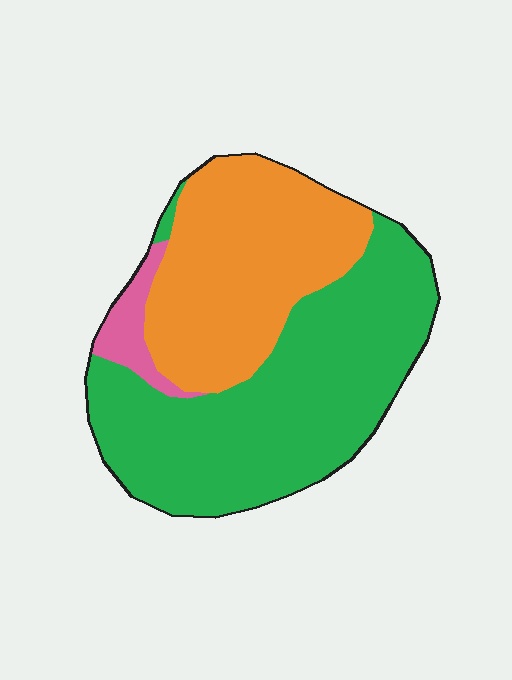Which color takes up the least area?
Pink, at roughly 5%.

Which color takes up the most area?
Green, at roughly 55%.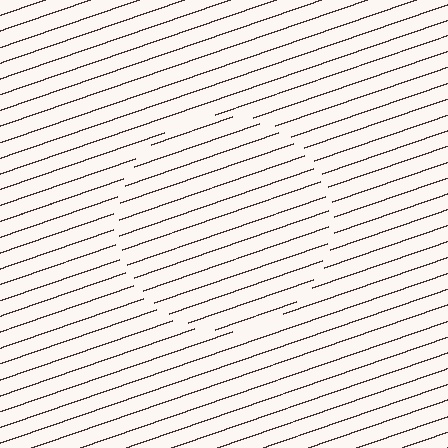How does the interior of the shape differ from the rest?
The interior of the shape contains the same grating, shifted by half a period — the contour is defined by the phase discontinuity where line-ends from the inner and outer gratings abut.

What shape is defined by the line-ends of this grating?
An illusory circle. The interior of the shape contains the same grating, shifted by half a period — the contour is defined by the phase discontinuity where line-ends from the inner and outer gratings abut.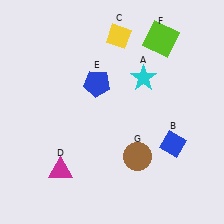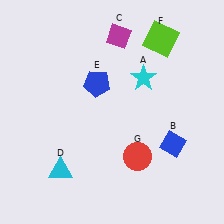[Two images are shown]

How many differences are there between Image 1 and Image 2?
There are 3 differences between the two images.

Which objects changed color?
C changed from yellow to magenta. D changed from magenta to cyan. G changed from brown to red.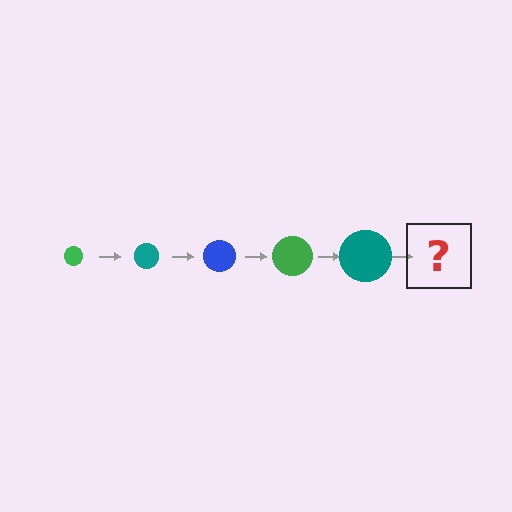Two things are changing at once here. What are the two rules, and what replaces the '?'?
The two rules are that the circle grows larger each step and the color cycles through green, teal, and blue. The '?' should be a blue circle, larger than the previous one.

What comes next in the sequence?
The next element should be a blue circle, larger than the previous one.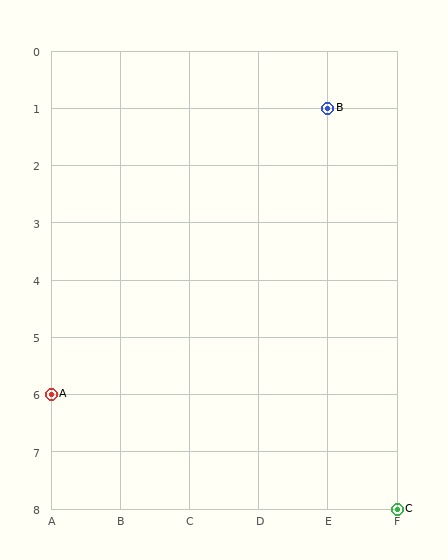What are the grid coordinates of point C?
Point C is at grid coordinates (F, 8).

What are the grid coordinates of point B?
Point B is at grid coordinates (E, 1).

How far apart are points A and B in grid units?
Points A and B are 4 columns and 5 rows apart (about 6.4 grid units diagonally).